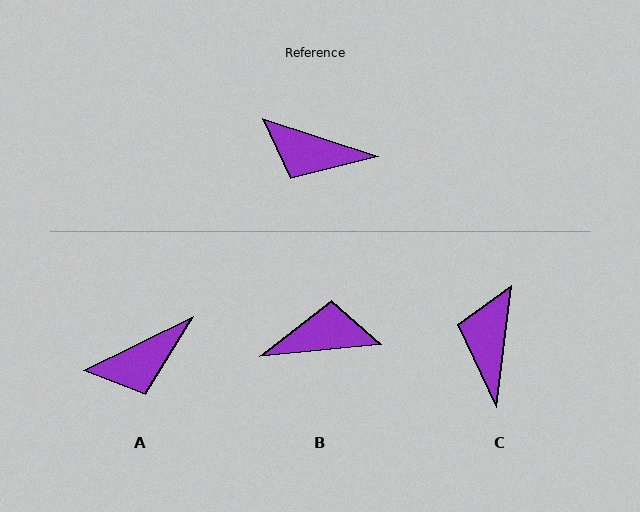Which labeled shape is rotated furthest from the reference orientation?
B, about 156 degrees away.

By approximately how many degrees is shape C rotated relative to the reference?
Approximately 79 degrees clockwise.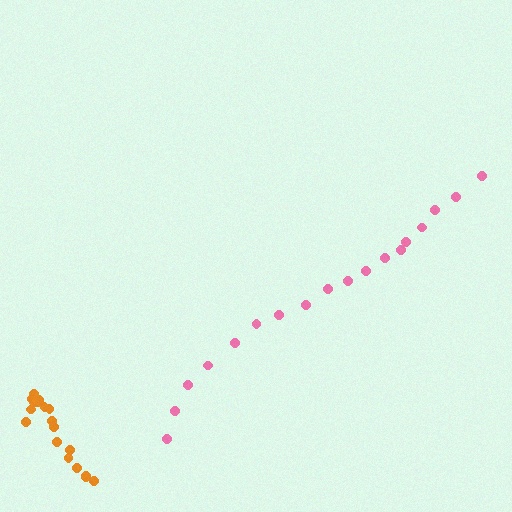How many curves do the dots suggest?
There are 2 distinct paths.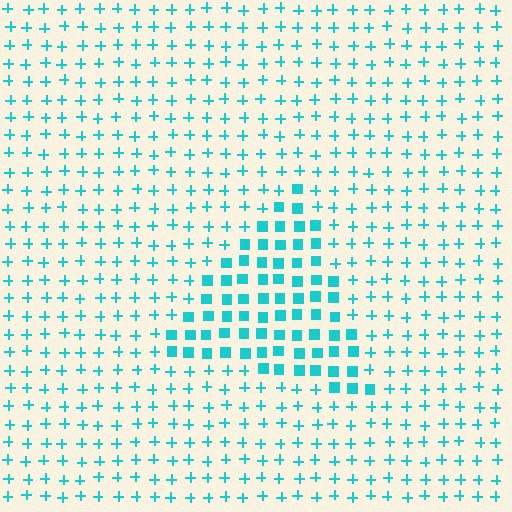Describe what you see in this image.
The image is filled with small cyan elements arranged in a uniform grid. A triangle-shaped region contains squares, while the surrounding area contains plus signs. The boundary is defined purely by the change in element shape.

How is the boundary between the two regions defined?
The boundary is defined by a change in element shape: squares inside vs. plus signs outside. All elements share the same color and spacing.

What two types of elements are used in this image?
The image uses squares inside the triangle region and plus signs outside it.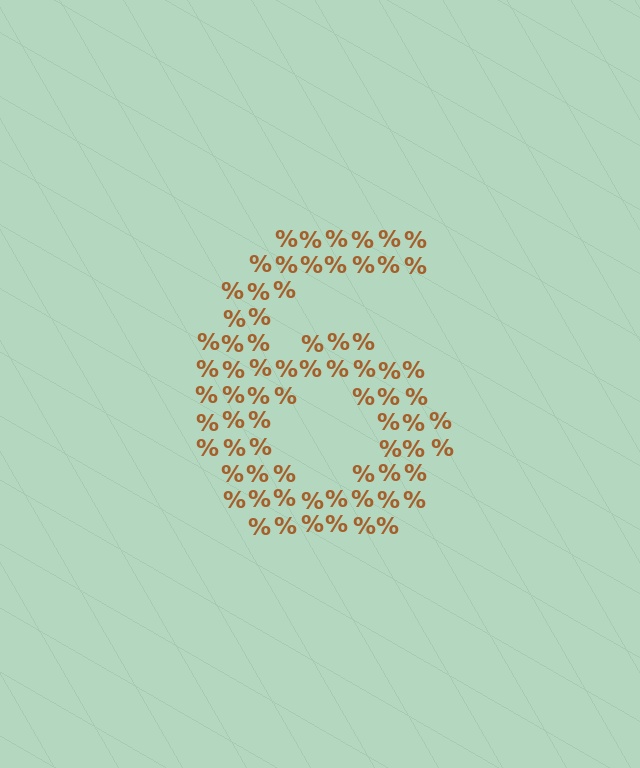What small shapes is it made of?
It is made of small percent signs.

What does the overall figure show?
The overall figure shows the digit 6.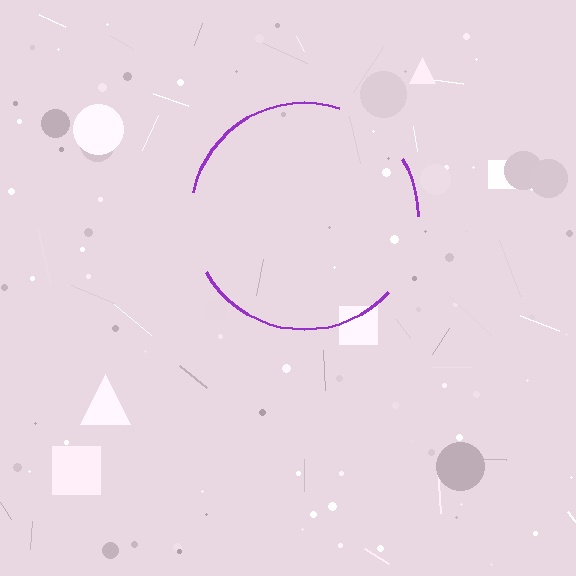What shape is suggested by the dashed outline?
The dashed outline suggests a circle.